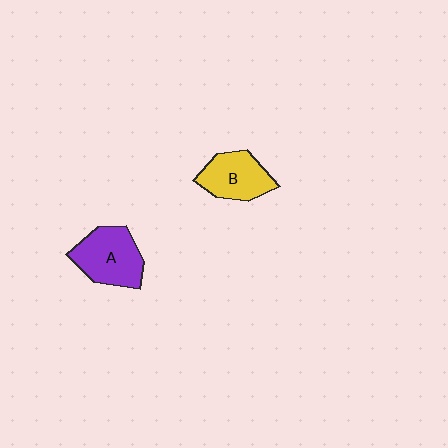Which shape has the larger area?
Shape A (purple).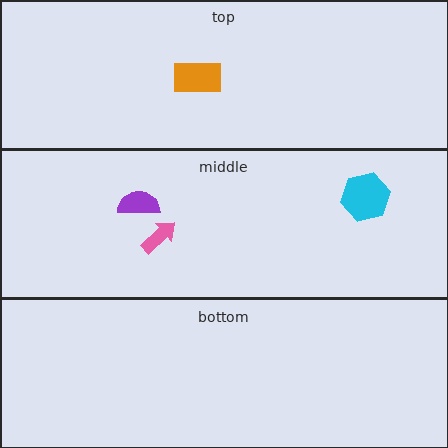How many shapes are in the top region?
1.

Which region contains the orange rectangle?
The top region.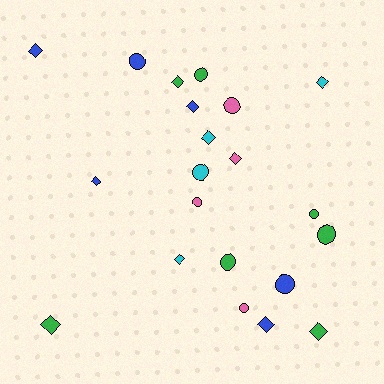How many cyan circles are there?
There is 1 cyan circle.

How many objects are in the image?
There are 21 objects.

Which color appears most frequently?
Green, with 7 objects.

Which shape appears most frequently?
Diamond, with 11 objects.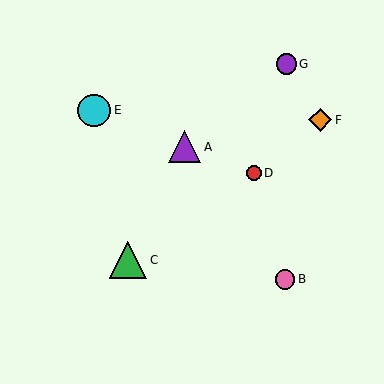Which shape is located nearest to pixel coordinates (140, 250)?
The green triangle (labeled C) at (128, 260) is nearest to that location.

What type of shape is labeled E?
Shape E is a cyan circle.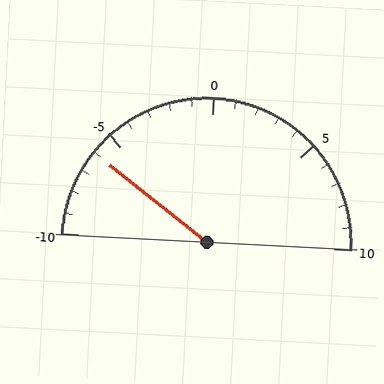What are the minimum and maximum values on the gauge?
The gauge ranges from -10 to 10.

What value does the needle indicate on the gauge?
The needle indicates approximately -6.